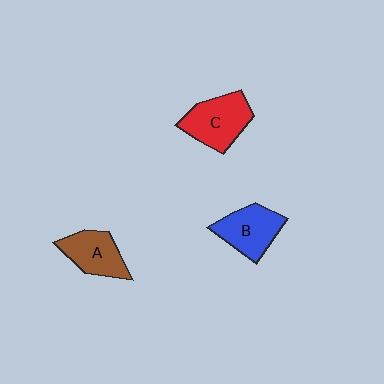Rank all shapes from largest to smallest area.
From largest to smallest: C (red), B (blue), A (brown).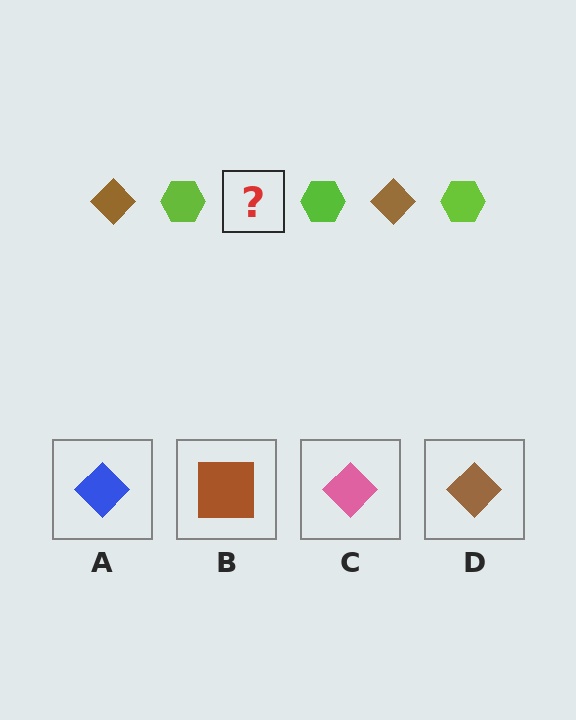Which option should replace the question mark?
Option D.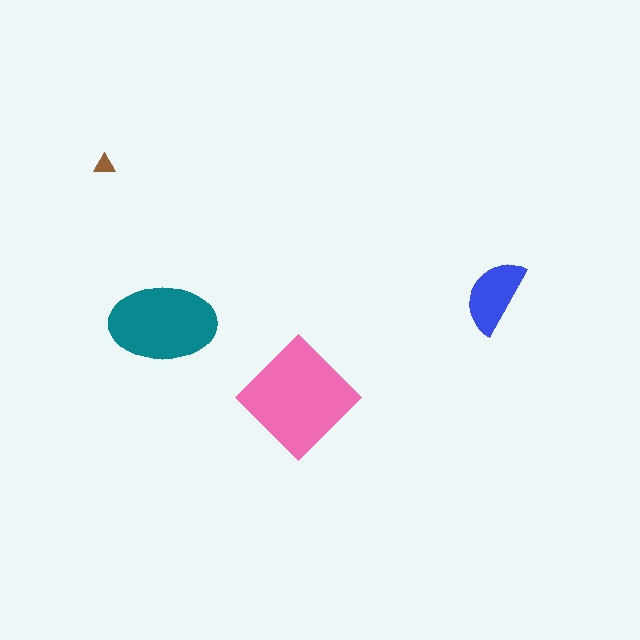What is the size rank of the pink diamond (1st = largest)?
1st.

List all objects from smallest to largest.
The brown triangle, the blue semicircle, the teal ellipse, the pink diamond.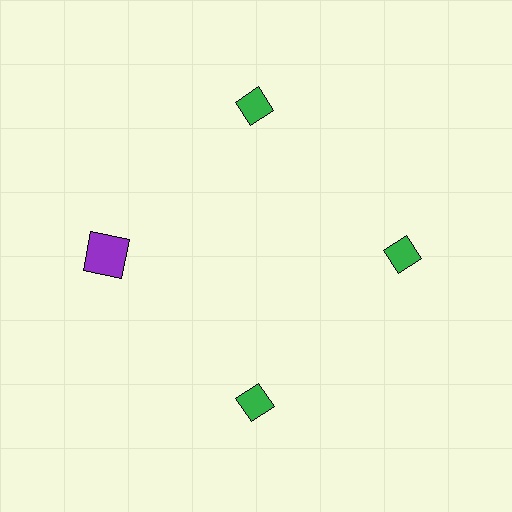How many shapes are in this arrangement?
There are 4 shapes arranged in a ring pattern.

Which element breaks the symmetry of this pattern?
The purple square at roughly the 9 o'clock position breaks the symmetry. All other shapes are green diamonds.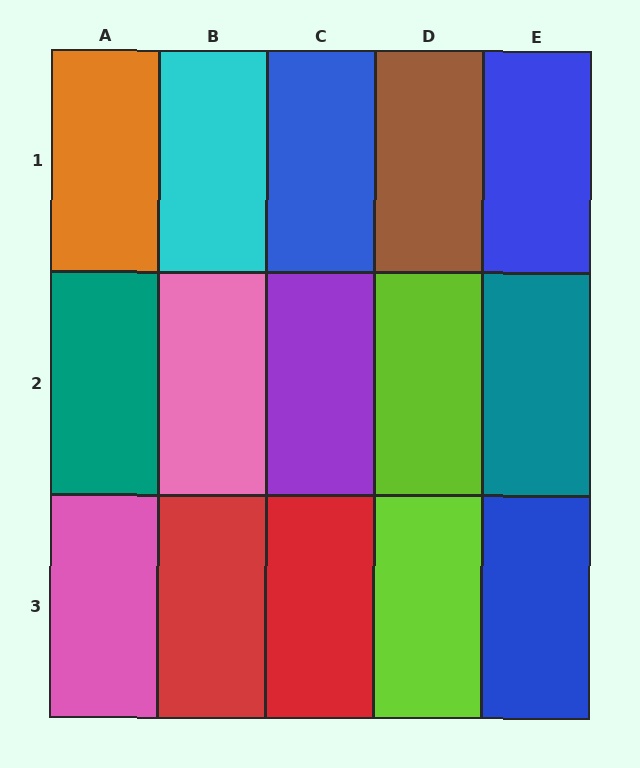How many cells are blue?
3 cells are blue.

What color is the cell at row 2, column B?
Pink.